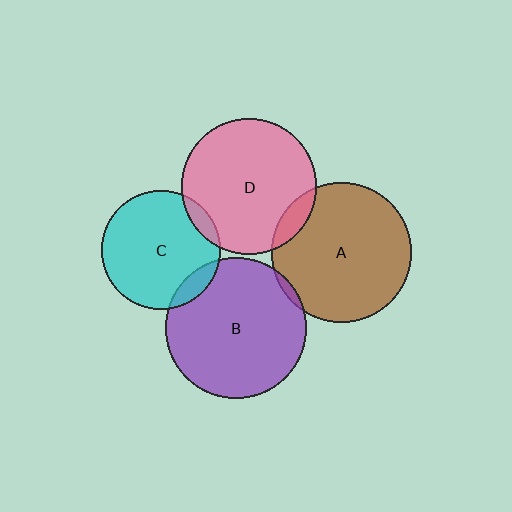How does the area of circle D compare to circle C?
Approximately 1.3 times.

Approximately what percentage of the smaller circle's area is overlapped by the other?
Approximately 5%.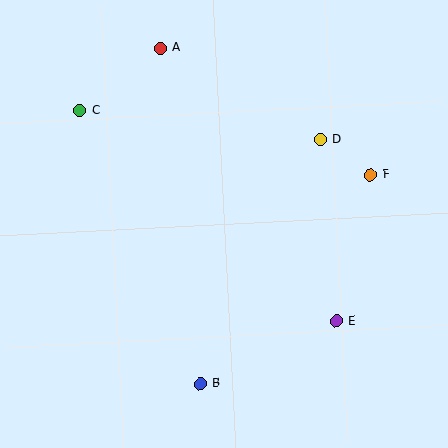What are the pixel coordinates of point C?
Point C is at (80, 111).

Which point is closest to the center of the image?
Point D at (320, 140) is closest to the center.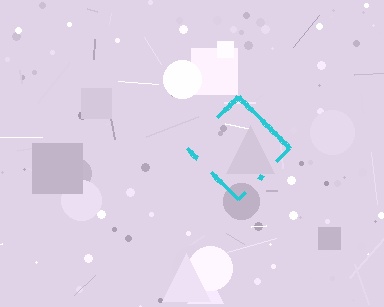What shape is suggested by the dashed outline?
The dashed outline suggests a diamond.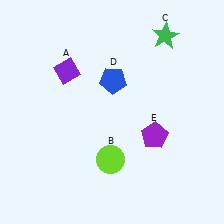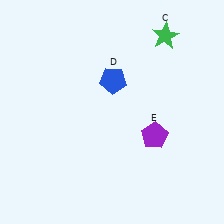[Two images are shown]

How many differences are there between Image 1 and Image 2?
There are 2 differences between the two images.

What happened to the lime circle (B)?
The lime circle (B) was removed in Image 2. It was in the bottom-left area of Image 1.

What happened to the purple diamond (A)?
The purple diamond (A) was removed in Image 2. It was in the top-left area of Image 1.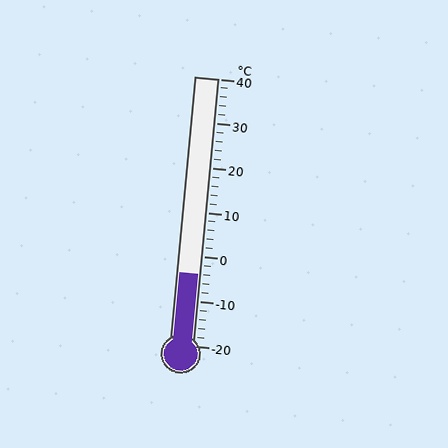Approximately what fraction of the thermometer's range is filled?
The thermometer is filled to approximately 25% of its range.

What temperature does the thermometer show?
The thermometer shows approximately -4°C.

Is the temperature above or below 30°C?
The temperature is below 30°C.